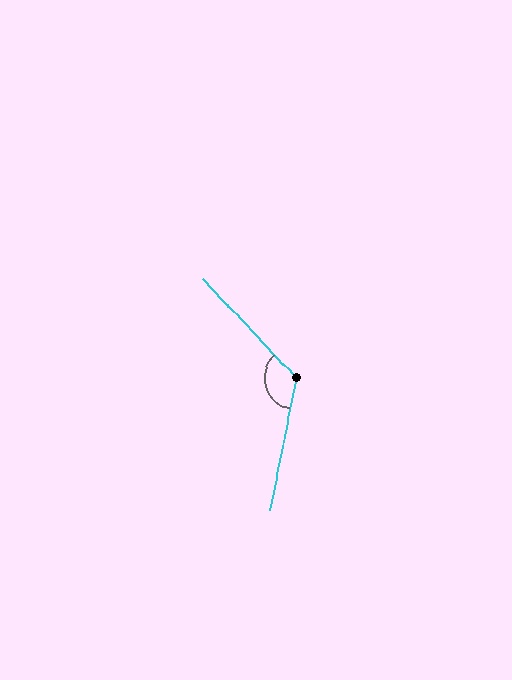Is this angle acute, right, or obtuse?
It is obtuse.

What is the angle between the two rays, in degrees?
Approximately 125 degrees.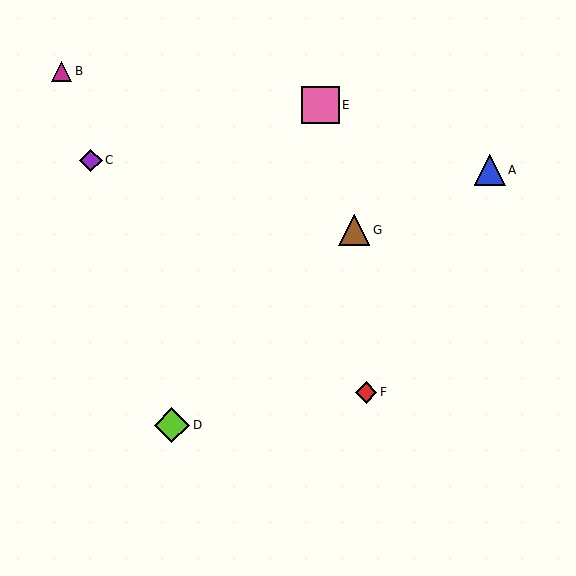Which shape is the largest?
The pink square (labeled E) is the largest.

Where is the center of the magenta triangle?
The center of the magenta triangle is at (62, 71).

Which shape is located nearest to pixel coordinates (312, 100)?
The pink square (labeled E) at (320, 105) is nearest to that location.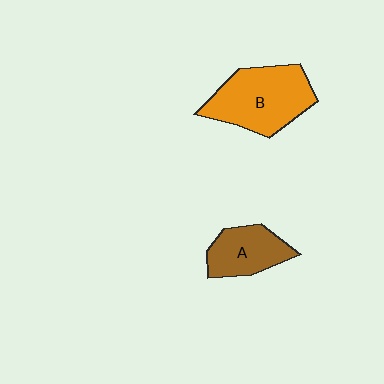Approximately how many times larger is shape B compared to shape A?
Approximately 1.6 times.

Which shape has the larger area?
Shape B (orange).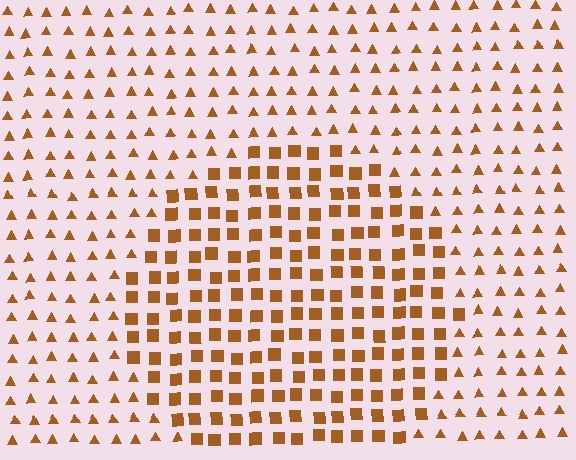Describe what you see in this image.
The image is filled with small brown elements arranged in a uniform grid. A circle-shaped region contains squares, while the surrounding area contains triangles. The boundary is defined purely by the change in element shape.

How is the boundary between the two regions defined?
The boundary is defined by a change in element shape: squares inside vs. triangles outside. All elements share the same color and spacing.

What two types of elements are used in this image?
The image uses squares inside the circle region and triangles outside it.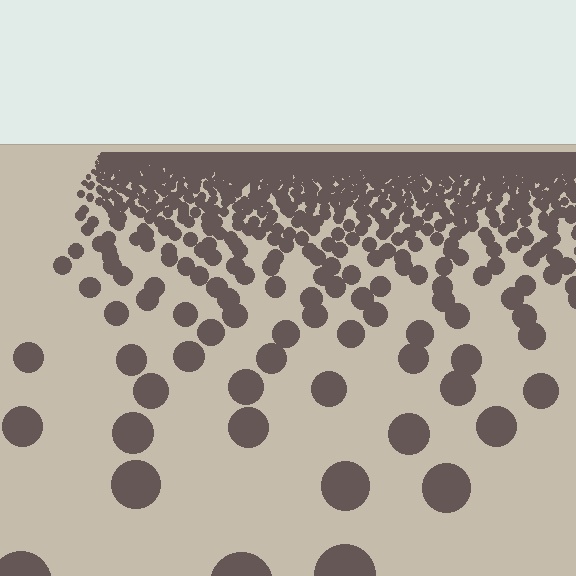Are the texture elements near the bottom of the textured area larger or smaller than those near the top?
Larger. Near the bottom, elements are closer to the viewer and appear at a bigger on-screen size.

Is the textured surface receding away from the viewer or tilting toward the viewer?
The surface is receding away from the viewer. Texture elements get smaller and denser toward the top.